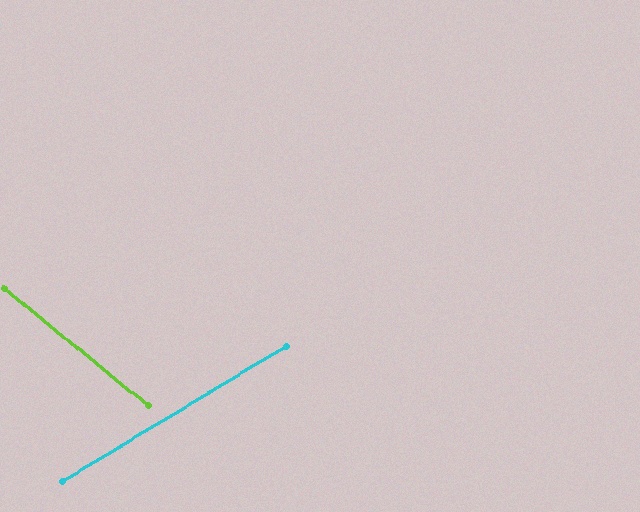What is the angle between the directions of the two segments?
Approximately 70 degrees.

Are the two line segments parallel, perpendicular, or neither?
Neither parallel nor perpendicular — they differ by about 70°.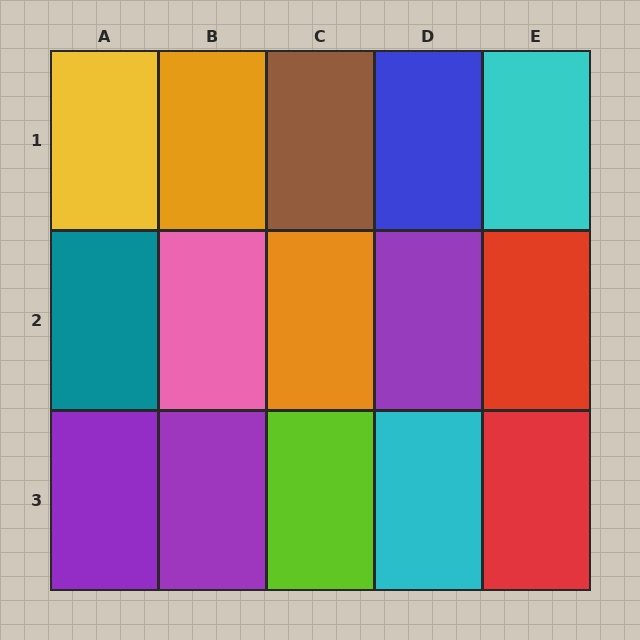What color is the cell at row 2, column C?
Orange.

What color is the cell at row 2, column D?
Purple.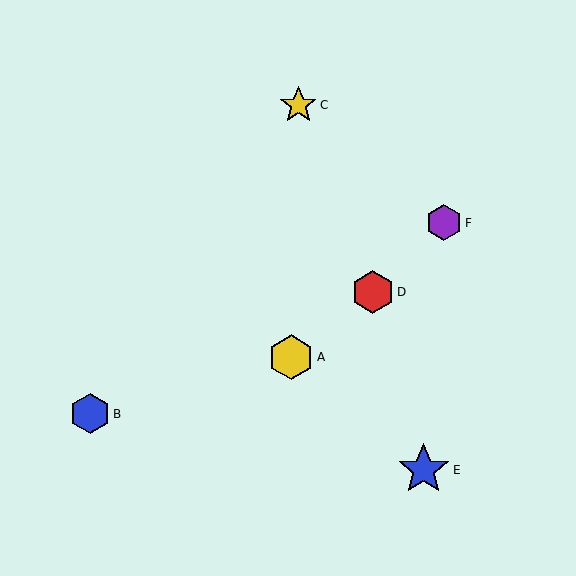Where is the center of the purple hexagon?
The center of the purple hexagon is at (444, 223).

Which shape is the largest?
The blue star (labeled E) is the largest.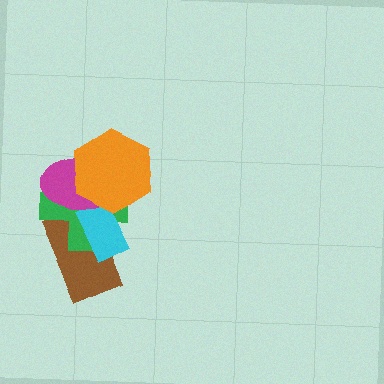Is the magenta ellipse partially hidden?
Yes, it is partially covered by another shape.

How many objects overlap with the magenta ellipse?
4 objects overlap with the magenta ellipse.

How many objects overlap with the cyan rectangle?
4 objects overlap with the cyan rectangle.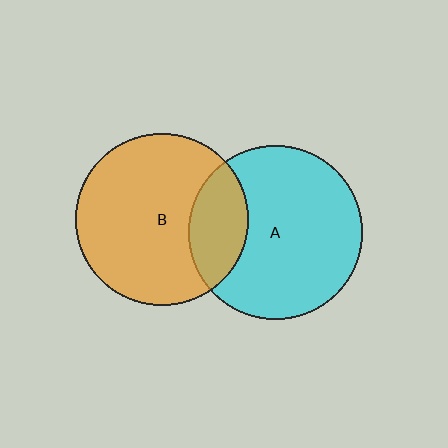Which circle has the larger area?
Circle A (cyan).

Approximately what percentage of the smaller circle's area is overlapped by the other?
Approximately 25%.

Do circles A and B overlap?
Yes.